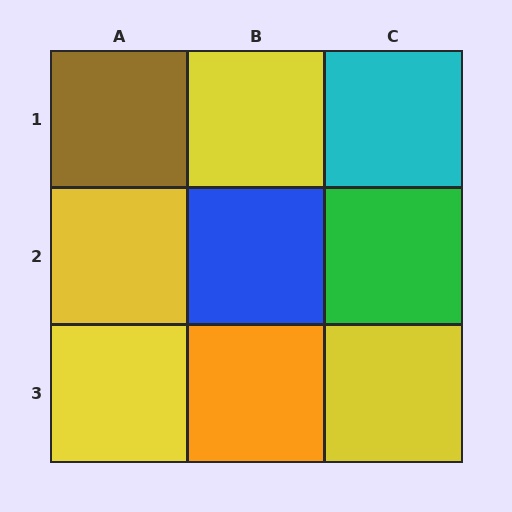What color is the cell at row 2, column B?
Blue.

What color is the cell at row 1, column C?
Cyan.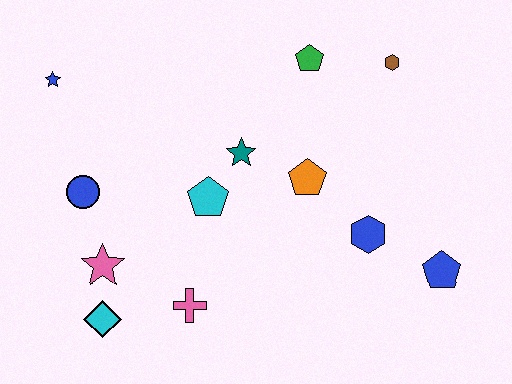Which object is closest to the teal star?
The cyan pentagon is closest to the teal star.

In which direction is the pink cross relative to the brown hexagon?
The pink cross is below the brown hexagon.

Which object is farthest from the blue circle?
The blue pentagon is farthest from the blue circle.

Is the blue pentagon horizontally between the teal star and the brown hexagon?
No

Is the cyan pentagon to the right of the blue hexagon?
No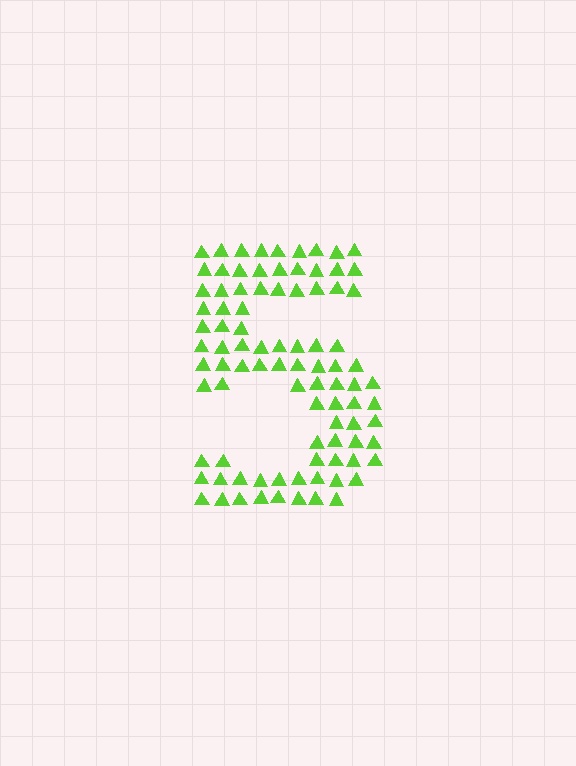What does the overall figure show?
The overall figure shows the digit 5.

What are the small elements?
The small elements are triangles.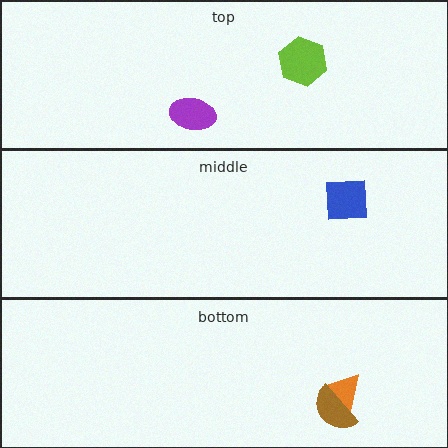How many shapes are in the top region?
2.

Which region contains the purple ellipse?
The top region.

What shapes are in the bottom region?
The orange triangle, the brown semicircle.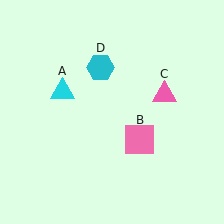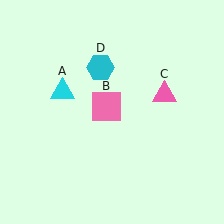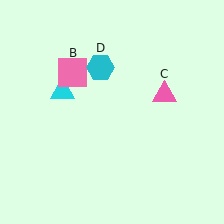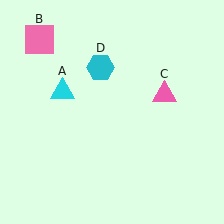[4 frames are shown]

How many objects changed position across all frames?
1 object changed position: pink square (object B).